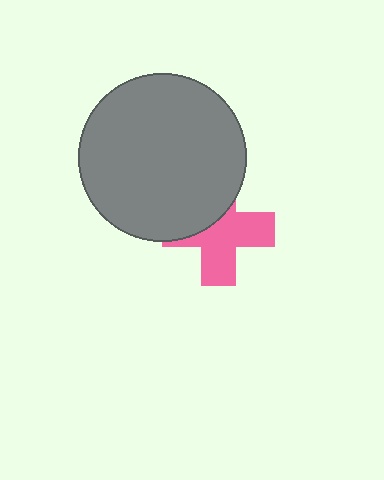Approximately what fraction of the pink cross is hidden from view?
Roughly 40% of the pink cross is hidden behind the gray circle.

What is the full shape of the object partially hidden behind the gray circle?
The partially hidden object is a pink cross.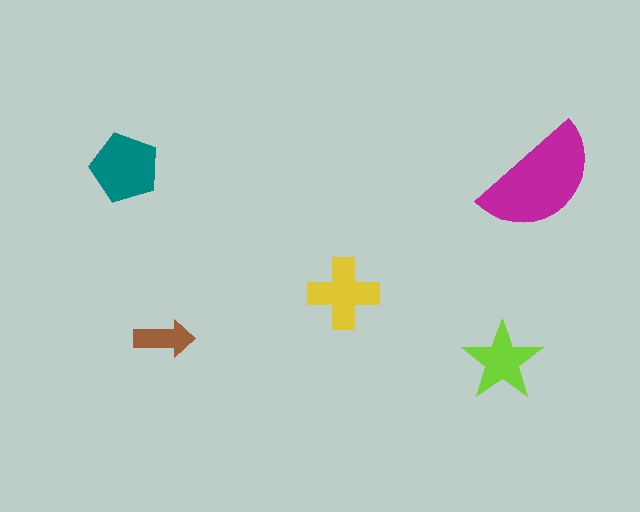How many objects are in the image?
There are 5 objects in the image.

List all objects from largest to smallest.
The magenta semicircle, the teal pentagon, the yellow cross, the lime star, the brown arrow.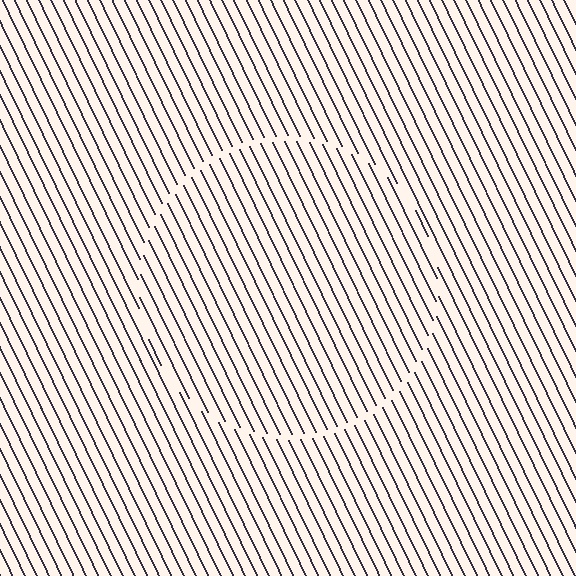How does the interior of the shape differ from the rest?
The interior of the shape contains the same grating, shifted by half a period — the contour is defined by the phase discontinuity where line-ends from the inner and outer gratings abut.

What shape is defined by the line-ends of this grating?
An illusory circle. The interior of the shape contains the same grating, shifted by half a period — the contour is defined by the phase discontinuity where line-ends from the inner and outer gratings abut.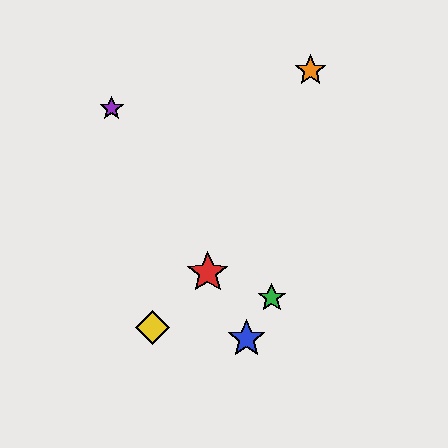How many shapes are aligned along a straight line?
3 shapes (the red star, the blue star, the purple star) are aligned along a straight line.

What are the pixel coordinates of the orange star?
The orange star is at (310, 71).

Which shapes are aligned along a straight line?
The red star, the blue star, the purple star are aligned along a straight line.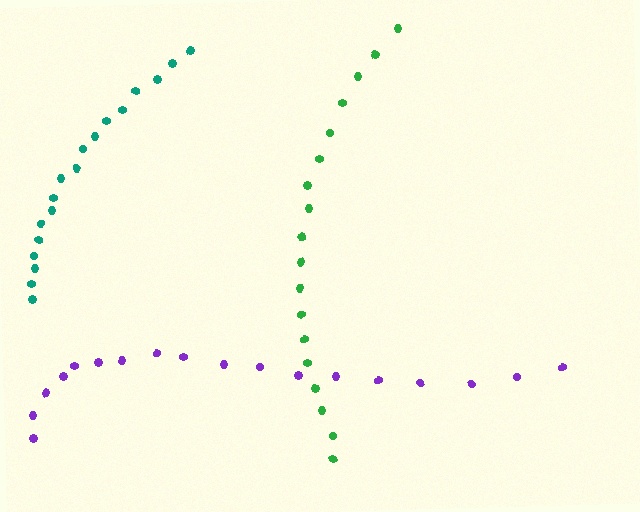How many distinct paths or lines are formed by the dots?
There are 3 distinct paths.